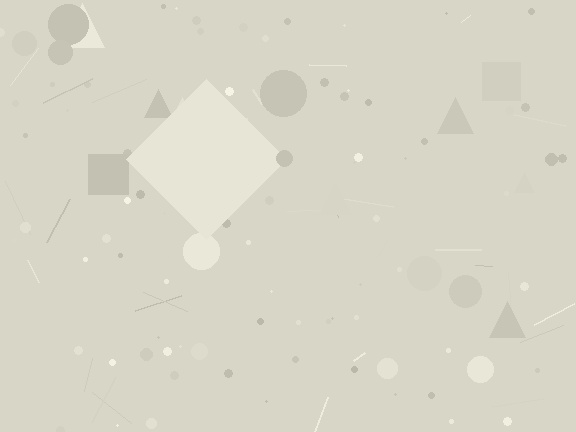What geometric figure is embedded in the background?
A diamond is embedded in the background.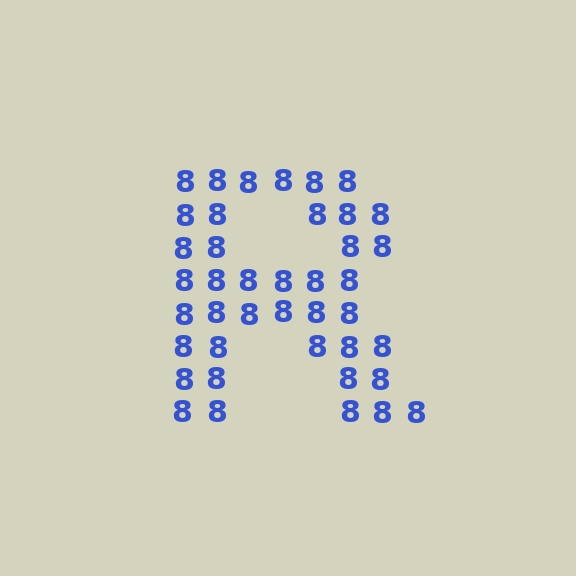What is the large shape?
The large shape is the letter R.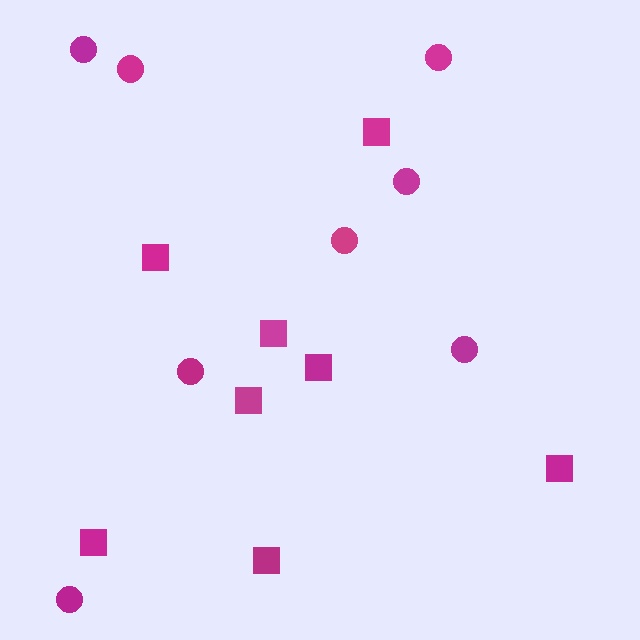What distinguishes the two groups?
There are 2 groups: one group of circles (8) and one group of squares (8).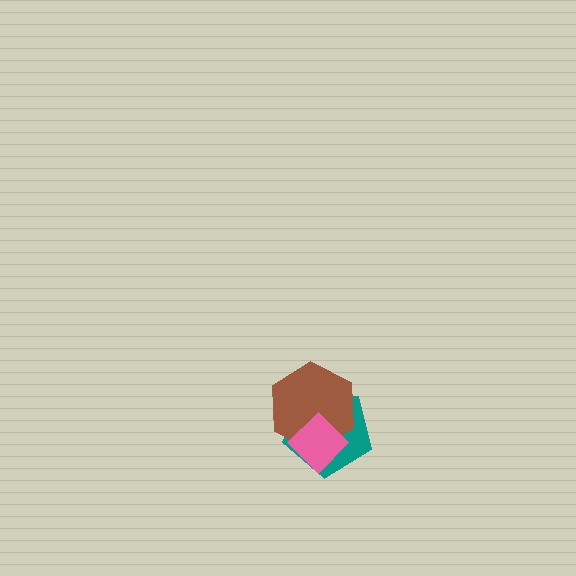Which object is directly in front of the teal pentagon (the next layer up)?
The brown hexagon is directly in front of the teal pentagon.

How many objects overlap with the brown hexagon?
2 objects overlap with the brown hexagon.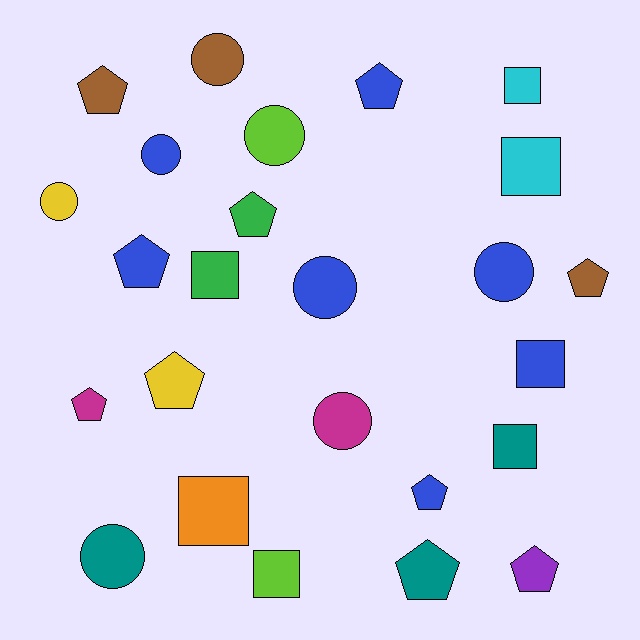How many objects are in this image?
There are 25 objects.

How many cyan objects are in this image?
There are 2 cyan objects.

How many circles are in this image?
There are 8 circles.